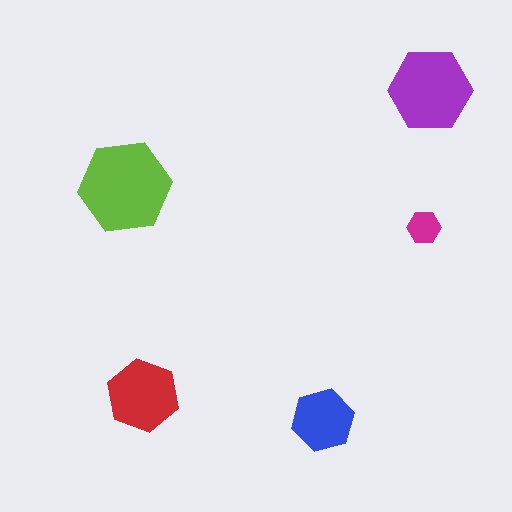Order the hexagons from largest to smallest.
the lime one, the purple one, the red one, the blue one, the magenta one.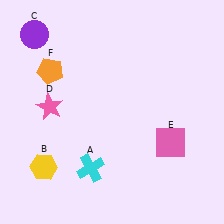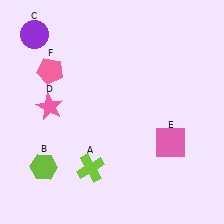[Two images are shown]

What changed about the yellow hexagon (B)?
In Image 1, B is yellow. In Image 2, it changed to lime.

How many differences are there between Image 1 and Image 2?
There are 3 differences between the two images.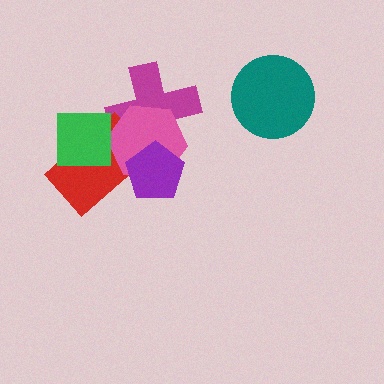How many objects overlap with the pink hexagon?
3 objects overlap with the pink hexagon.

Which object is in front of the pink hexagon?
The purple pentagon is in front of the pink hexagon.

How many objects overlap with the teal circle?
0 objects overlap with the teal circle.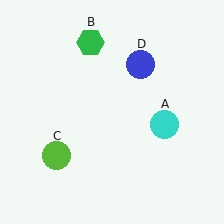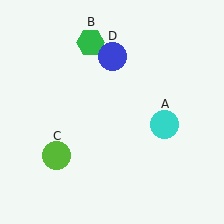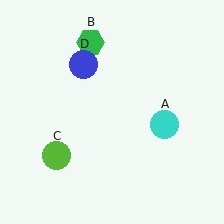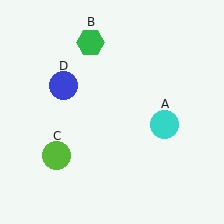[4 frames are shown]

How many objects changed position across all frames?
1 object changed position: blue circle (object D).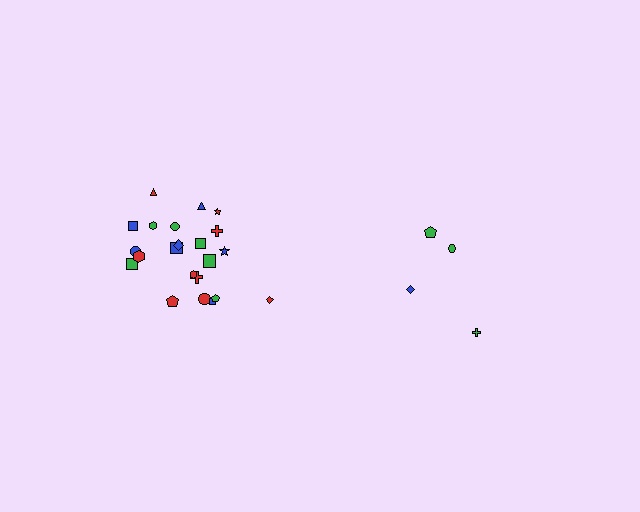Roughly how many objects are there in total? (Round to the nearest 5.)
Roughly 25 objects in total.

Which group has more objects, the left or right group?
The left group.